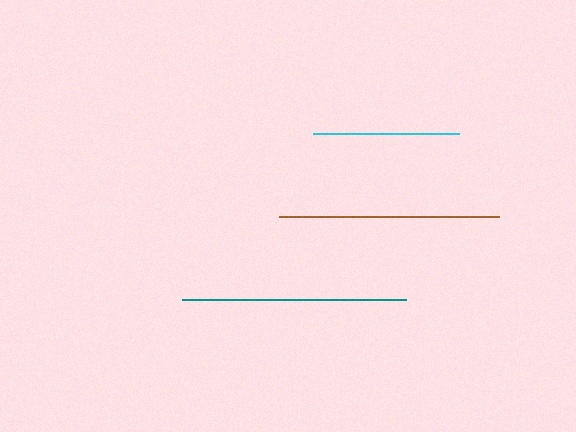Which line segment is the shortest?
The cyan line is the shortest at approximately 146 pixels.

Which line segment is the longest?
The teal line is the longest at approximately 224 pixels.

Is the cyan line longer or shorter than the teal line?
The teal line is longer than the cyan line.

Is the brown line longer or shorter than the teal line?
The teal line is longer than the brown line.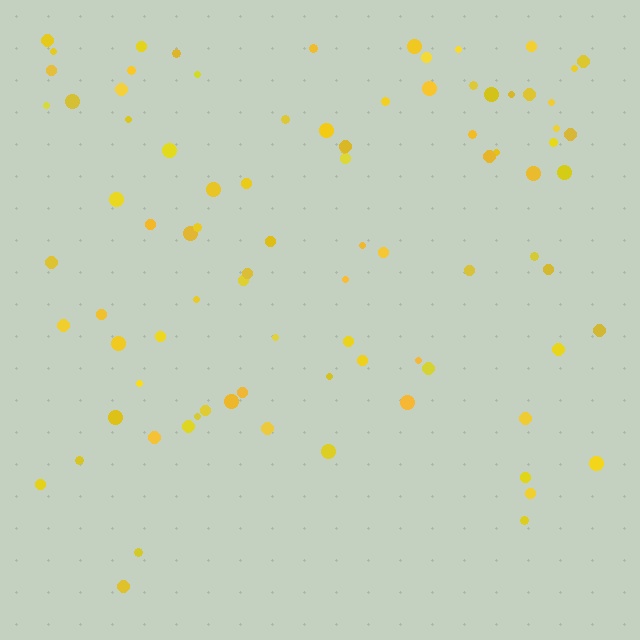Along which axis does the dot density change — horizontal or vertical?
Vertical.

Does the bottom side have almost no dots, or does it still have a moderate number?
Still a moderate number, just noticeably fewer than the top.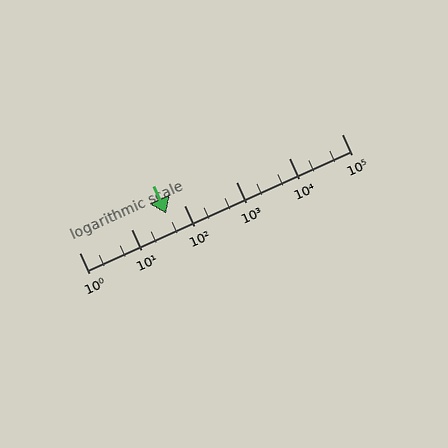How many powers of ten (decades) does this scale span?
The scale spans 5 decades, from 1 to 100000.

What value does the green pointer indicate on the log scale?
The pointer indicates approximately 46.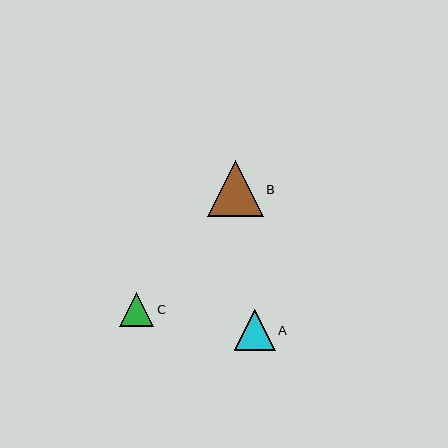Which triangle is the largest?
Triangle B is the largest with a size of approximately 56 pixels.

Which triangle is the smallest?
Triangle C is the smallest with a size of approximately 34 pixels.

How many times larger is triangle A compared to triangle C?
Triangle A is approximately 1.2 times the size of triangle C.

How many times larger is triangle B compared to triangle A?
Triangle B is approximately 1.4 times the size of triangle A.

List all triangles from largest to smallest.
From largest to smallest: B, A, C.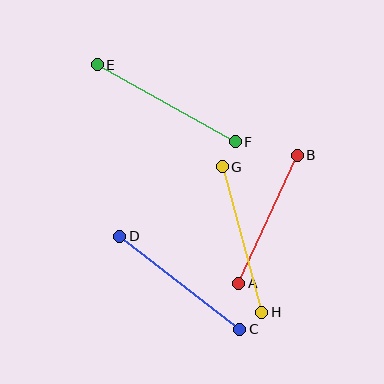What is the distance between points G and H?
The distance is approximately 151 pixels.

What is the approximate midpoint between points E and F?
The midpoint is at approximately (166, 103) pixels.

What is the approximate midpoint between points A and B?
The midpoint is at approximately (268, 219) pixels.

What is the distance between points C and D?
The distance is approximately 152 pixels.